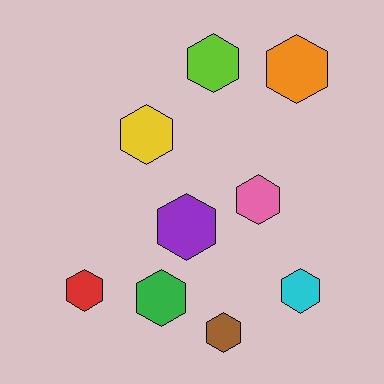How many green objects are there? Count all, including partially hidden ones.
There is 1 green object.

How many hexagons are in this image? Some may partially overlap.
There are 9 hexagons.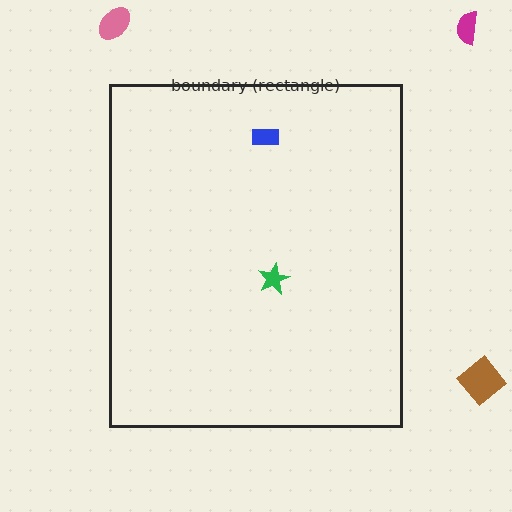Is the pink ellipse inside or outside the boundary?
Outside.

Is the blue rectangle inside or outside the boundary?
Inside.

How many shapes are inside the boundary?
2 inside, 3 outside.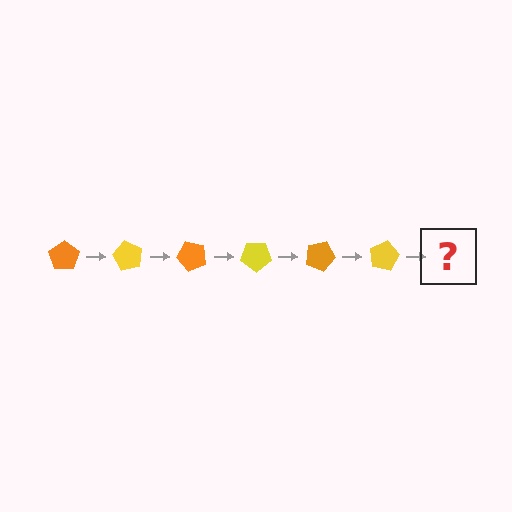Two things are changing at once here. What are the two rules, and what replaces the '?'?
The two rules are that it rotates 60 degrees each step and the color cycles through orange and yellow. The '?' should be an orange pentagon, rotated 360 degrees from the start.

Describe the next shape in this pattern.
It should be an orange pentagon, rotated 360 degrees from the start.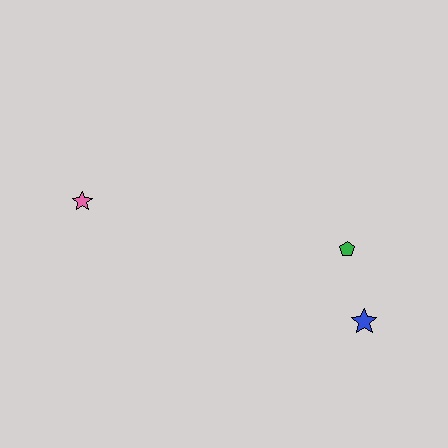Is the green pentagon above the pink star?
No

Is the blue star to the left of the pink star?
No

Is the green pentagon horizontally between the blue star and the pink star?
Yes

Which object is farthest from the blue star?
The pink star is farthest from the blue star.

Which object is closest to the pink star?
The green pentagon is closest to the pink star.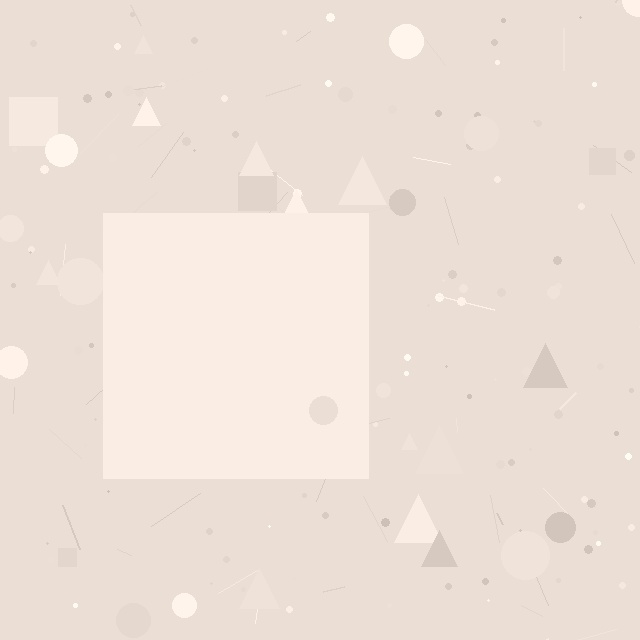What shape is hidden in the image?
A square is hidden in the image.